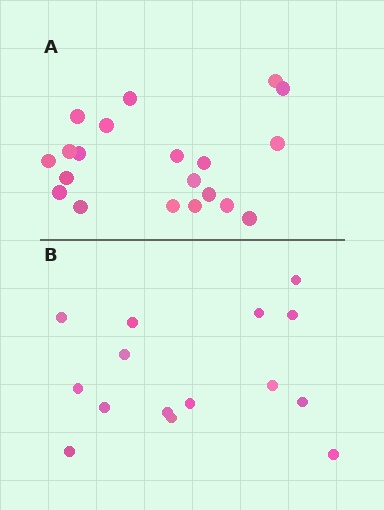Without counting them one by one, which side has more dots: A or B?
Region A (the top region) has more dots.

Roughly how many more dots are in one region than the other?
Region A has about 5 more dots than region B.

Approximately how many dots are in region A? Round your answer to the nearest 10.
About 20 dots.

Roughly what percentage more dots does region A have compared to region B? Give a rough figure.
About 35% more.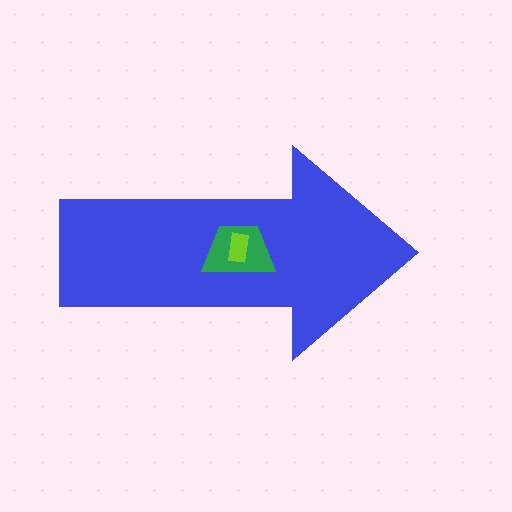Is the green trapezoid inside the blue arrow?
Yes.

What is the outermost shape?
The blue arrow.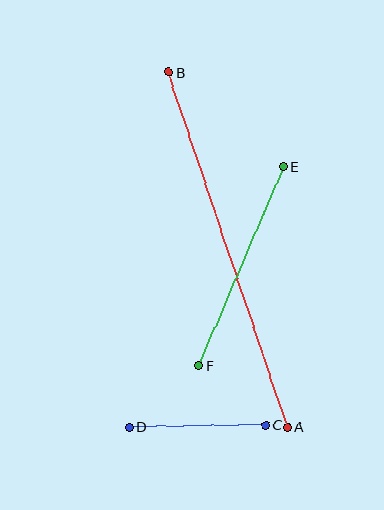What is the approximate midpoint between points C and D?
The midpoint is at approximately (198, 426) pixels.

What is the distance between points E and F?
The distance is approximately 216 pixels.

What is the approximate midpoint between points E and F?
The midpoint is at approximately (241, 266) pixels.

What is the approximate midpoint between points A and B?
The midpoint is at approximately (228, 250) pixels.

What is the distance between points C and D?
The distance is approximately 136 pixels.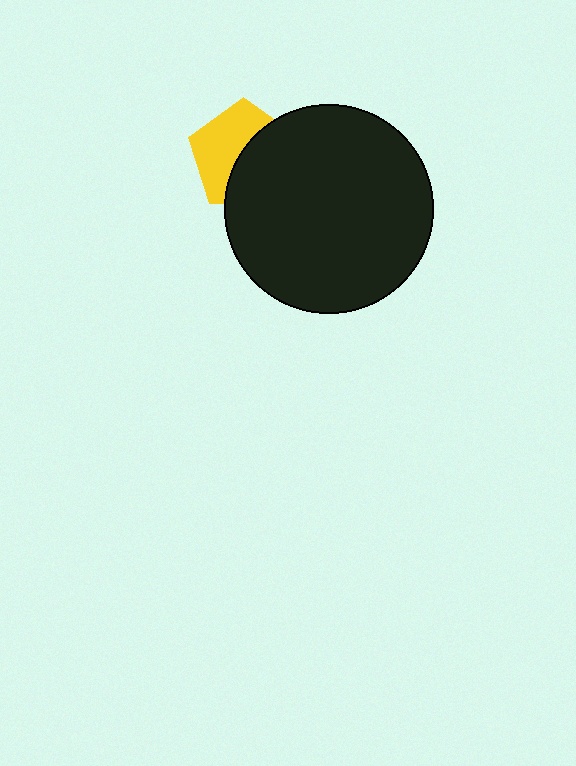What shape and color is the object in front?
The object in front is a black circle.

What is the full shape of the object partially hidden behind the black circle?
The partially hidden object is a yellow pentagon.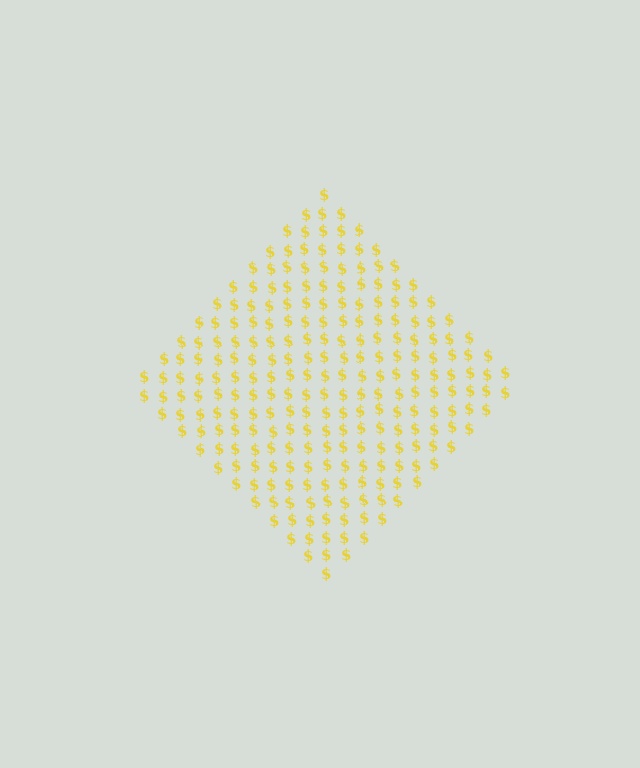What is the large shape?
The large shape is a diamond.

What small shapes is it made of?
It is made of small dollar signs.